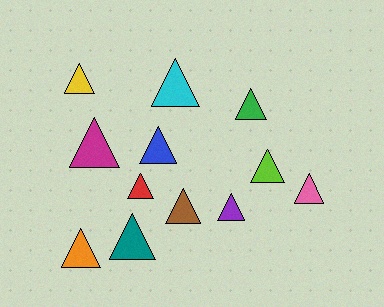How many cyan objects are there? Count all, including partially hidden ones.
There is 1 cyan object.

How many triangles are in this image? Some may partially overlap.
There are 12 triangles.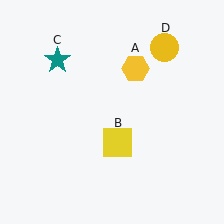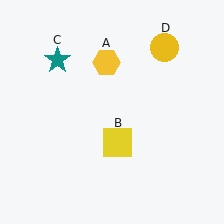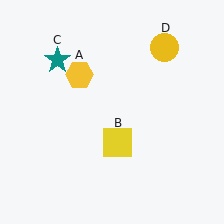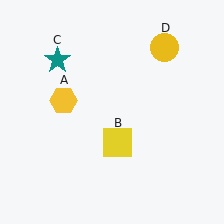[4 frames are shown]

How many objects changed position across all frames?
1 object changed position: yellow hexagon (object A).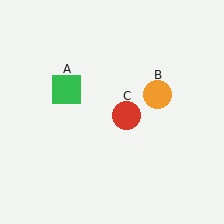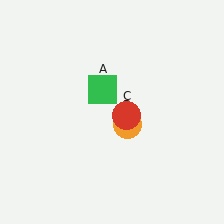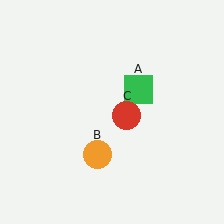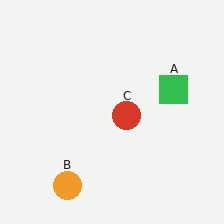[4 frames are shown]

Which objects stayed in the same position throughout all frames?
Red circle (object C) remained stationary.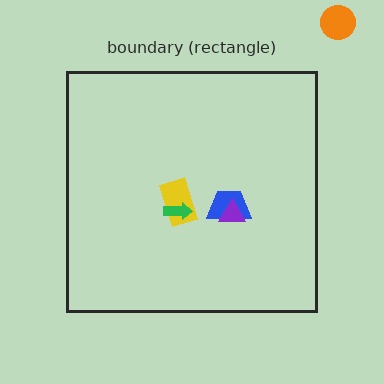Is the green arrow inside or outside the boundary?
Inside.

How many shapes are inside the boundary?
4 inside, 1 outside.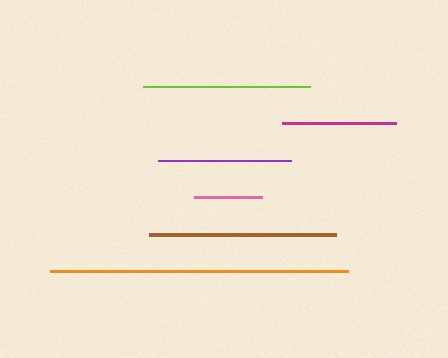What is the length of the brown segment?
The brown segment is approximately 187 pixels long.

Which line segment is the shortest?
The pink line is the shortest at approximately 68 pixels.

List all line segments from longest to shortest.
From longest to shortest: orange, brown, lime, purple, magenta, pink.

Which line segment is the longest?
The orange line is the longest at approximately 298 pixels.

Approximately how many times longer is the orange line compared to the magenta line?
The orange line is approximately 2.6 times the length of the magenta line.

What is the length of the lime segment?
The lime segment is approximately 167 pixels long.